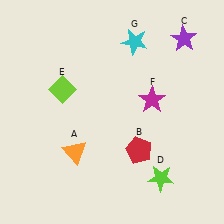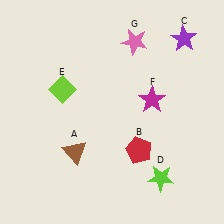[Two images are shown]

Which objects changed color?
A changed from orange to brown. G changed from cyan to pink.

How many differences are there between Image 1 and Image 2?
There are 2 differences between the two images.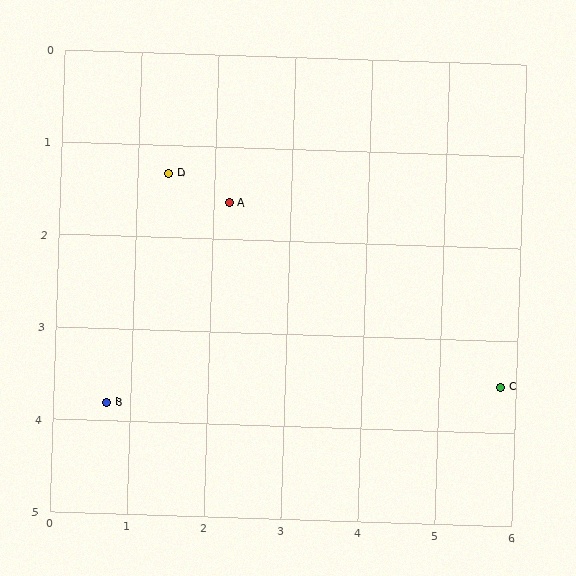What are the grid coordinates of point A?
Point A is at approximately (2.2, 1.6).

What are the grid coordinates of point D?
Point D is at approximately (1.4, 1.3).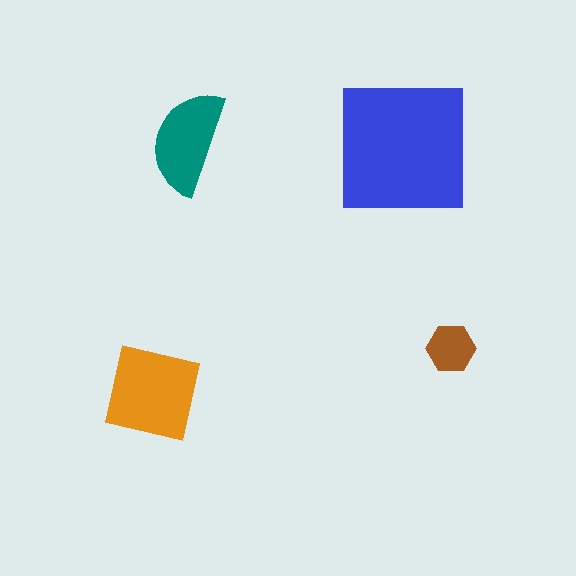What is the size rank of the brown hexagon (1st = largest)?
4th.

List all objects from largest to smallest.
The blue square, the orange square, the teal semicircle, the brown hexagon.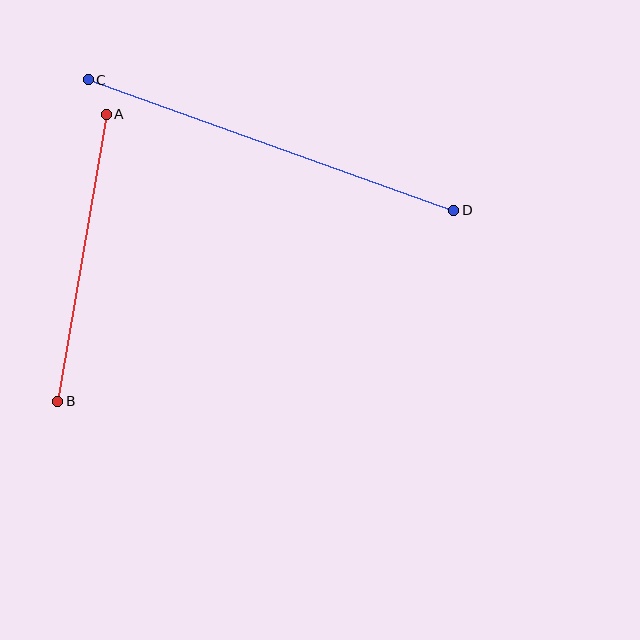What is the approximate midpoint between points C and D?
The midpoint is at approximately (271, 145) pixels.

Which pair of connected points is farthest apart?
Points C and D are farthest apart.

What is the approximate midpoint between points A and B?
The midpoint is at approximately (82, 258) pixels.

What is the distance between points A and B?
The distance is approximately 291 pixels.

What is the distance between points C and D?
The distance is approximately 388 pixels.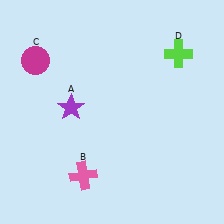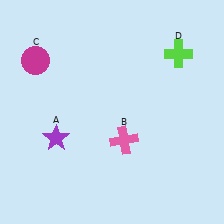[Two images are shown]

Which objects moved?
The objects that moved are: the purple star (A), the pink cross (B).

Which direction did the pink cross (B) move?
The pink cross (B) moved right.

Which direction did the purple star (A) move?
The purple star (A) moved down.